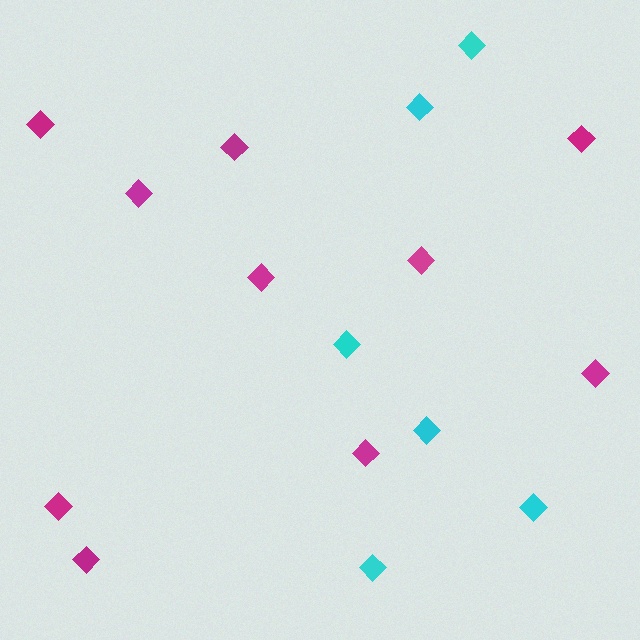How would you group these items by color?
There are 2 groups: one group of magenta diamonds (10) and one group of cyan diamonds (6).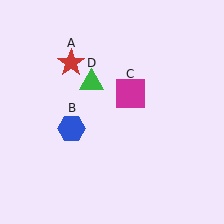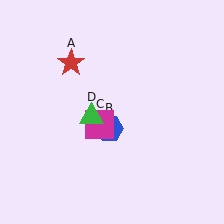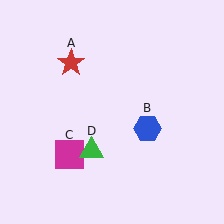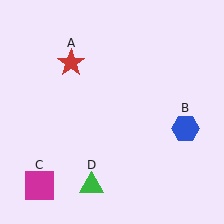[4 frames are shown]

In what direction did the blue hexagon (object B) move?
The blue hexagon (object B) moved right.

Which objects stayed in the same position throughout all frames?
Red star (object A) remained stationary.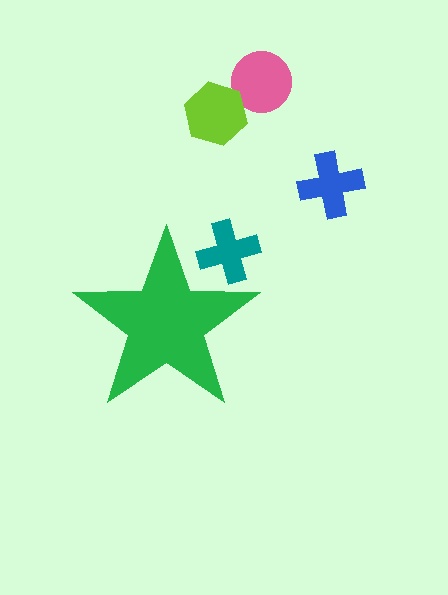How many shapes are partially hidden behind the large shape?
1 shape is partially hidden.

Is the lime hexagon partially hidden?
No, the lime hexagon is fully visible.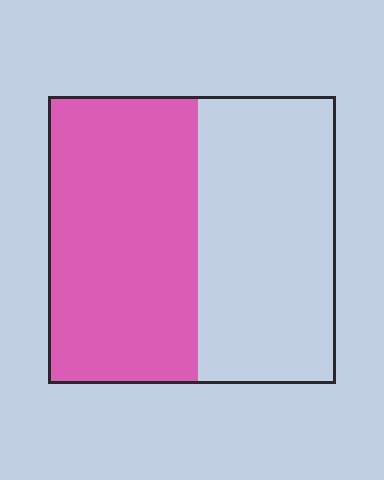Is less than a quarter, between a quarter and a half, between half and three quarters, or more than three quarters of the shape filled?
Between half and three quarters.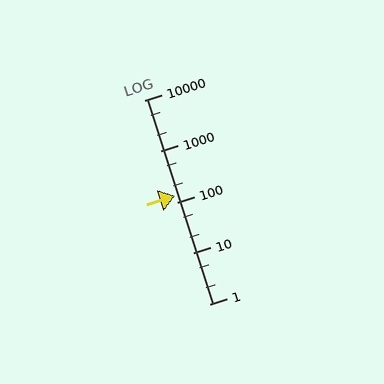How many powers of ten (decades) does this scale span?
The scale spans 4 decades, from 1 to 10000.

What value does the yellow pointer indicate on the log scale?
The pointer indicates approximately 130.